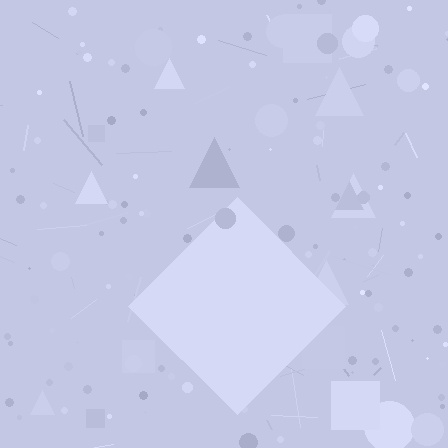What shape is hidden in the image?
A diamond is hidden in the image.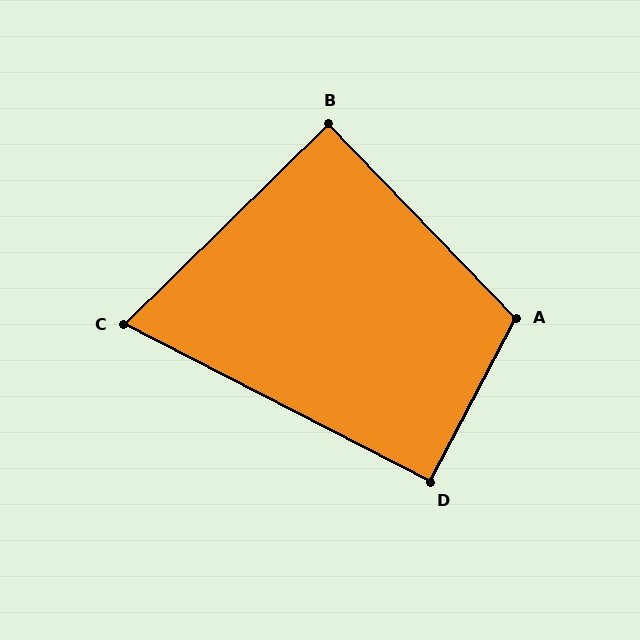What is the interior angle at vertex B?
Approximately 90 degrees (approximately right).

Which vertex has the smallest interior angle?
C, at approximately 72 degrees.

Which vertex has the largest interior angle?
A, at approximately 108 degrees.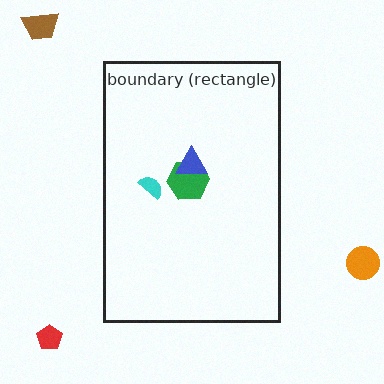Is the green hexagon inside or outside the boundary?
Inside.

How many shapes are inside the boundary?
3 inside, 3 outside.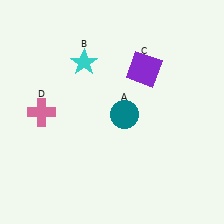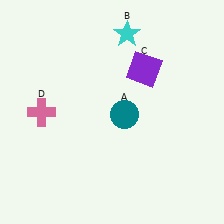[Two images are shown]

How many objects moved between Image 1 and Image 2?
1 object moved between the two images.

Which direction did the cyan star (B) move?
The cyan star (B) moved right.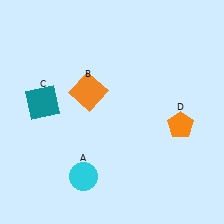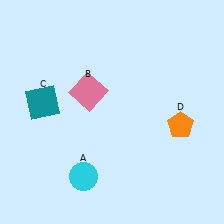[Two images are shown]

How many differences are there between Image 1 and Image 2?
There is 1 difference between the two images.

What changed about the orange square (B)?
In Image 1, B is orange. In Image 2, it changed to pink.